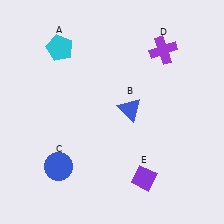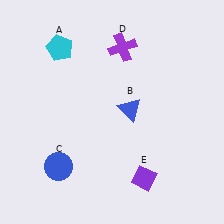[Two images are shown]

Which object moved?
The purple cross (D) moved left.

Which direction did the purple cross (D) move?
The purple cross (D) moved left.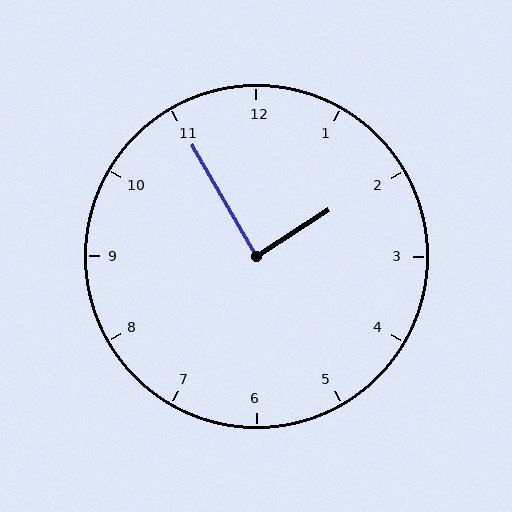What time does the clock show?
1:55.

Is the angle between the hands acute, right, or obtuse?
It is right.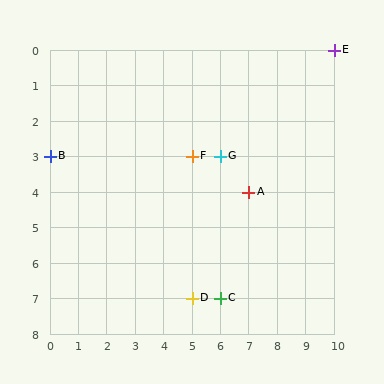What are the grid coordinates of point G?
Point G is at grid coordinates (6, 3).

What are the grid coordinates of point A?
Point A is at grid coordinates (7, 4).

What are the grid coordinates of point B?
Point B is at grid coordinates (0, 3).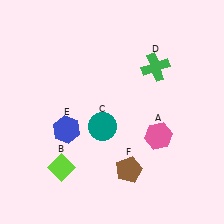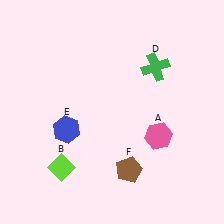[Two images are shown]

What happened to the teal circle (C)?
The teal circle (C) was removed in Image 2. It was in the bottom-left area of Image 1.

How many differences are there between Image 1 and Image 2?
There is 1 difference between the two images.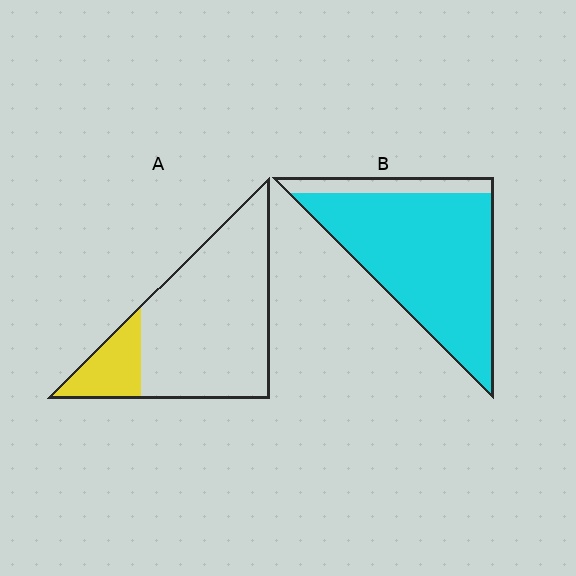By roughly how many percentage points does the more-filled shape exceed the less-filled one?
By roughly 70 percentage points (B over A).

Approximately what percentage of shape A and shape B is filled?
A is approximately 20% and B is approximately 85%.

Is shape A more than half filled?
No.